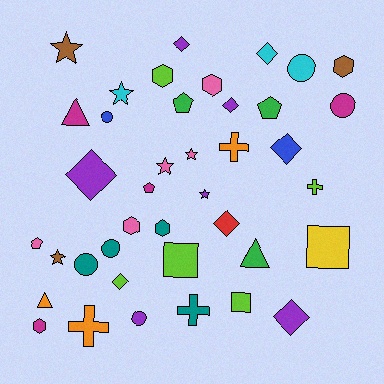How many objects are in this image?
There are 40 objects.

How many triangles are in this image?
There are 3 triangles.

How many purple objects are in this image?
There are 6 purple objects.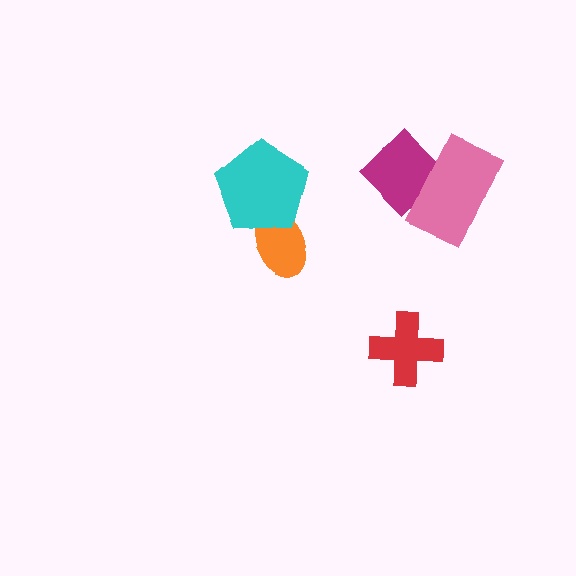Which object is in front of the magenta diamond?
The pink rectangle is in front of the magenta diamond.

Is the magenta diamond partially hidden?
Yes, it is partially covered by another shape.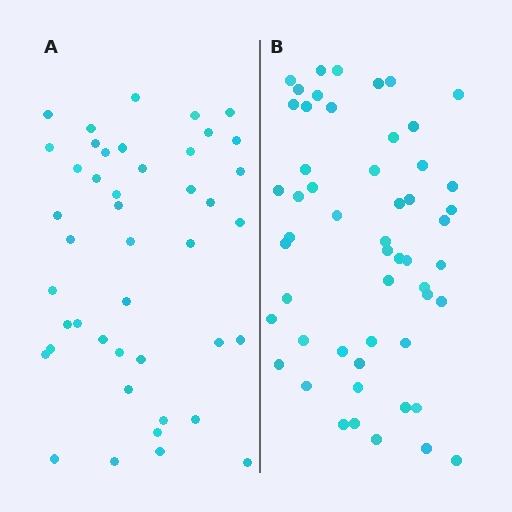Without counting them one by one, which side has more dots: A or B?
Region B (the right region) has more dots.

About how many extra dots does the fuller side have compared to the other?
Region B has roughly 8 or so more dots than region A.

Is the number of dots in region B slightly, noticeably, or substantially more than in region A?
Region B has only slightly more — the two regions are fairly close. The ratio is roughly 1.2 to 1.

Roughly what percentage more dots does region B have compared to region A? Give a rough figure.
About 20% more.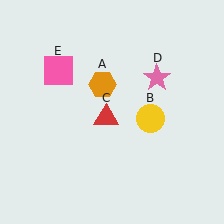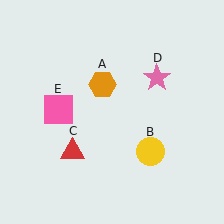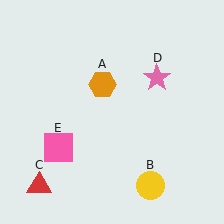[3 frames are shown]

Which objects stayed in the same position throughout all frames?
Orange hexagon (object A) and pink star (object D) remained stationary.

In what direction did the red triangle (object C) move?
The red triangle (object C) moved down and to the left.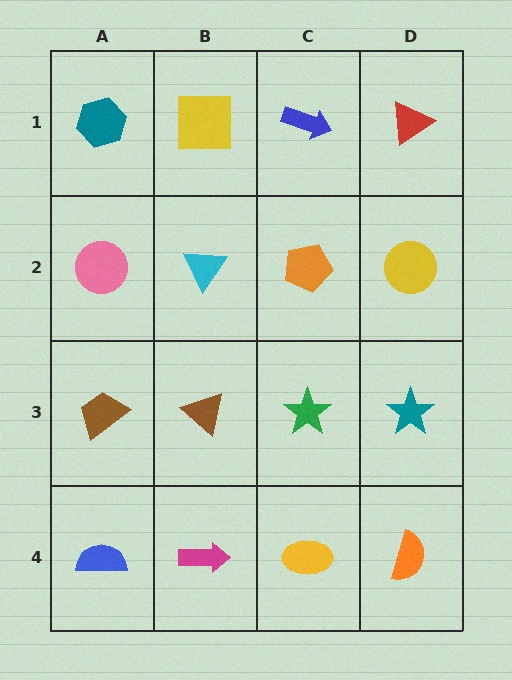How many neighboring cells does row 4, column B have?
3.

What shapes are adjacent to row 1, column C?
An orange pentagon (row 2, column C), a yellow square (row 1, column B), a red triangle (row 1, column D).